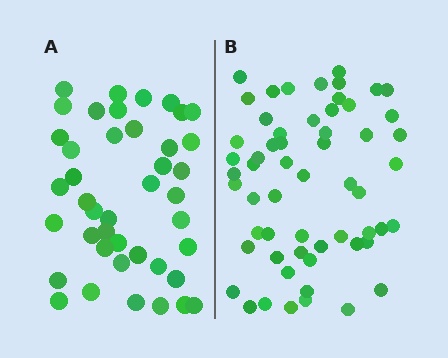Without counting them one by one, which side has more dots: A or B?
Region B (the right region) has more dots.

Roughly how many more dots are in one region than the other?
Region B has approximately 15 more dots than region A.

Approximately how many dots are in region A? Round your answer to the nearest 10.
About 40 dots. (The exact count is 42, which rounds to 40.)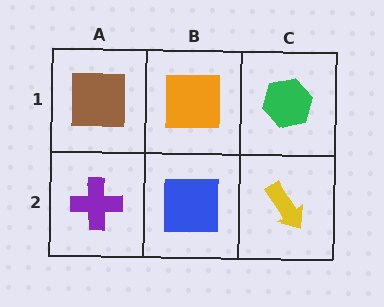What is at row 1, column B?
An orange square.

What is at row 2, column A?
A purple cross.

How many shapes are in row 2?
3 shapes.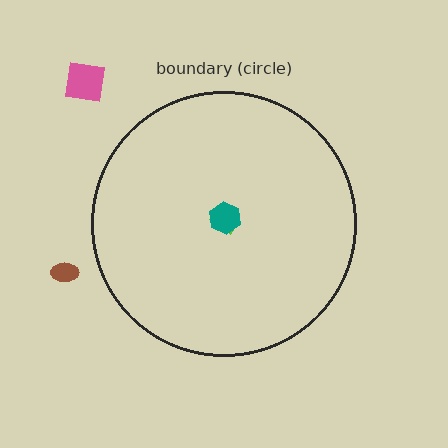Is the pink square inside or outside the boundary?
Outside.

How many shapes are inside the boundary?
2 inside, 2 outside.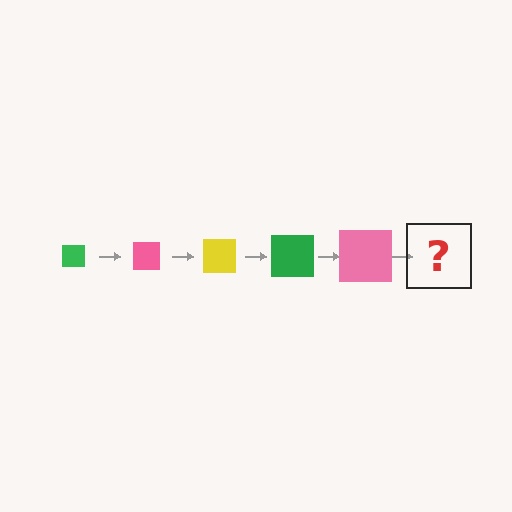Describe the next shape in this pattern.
It should be a yellow square, larger than the previous one.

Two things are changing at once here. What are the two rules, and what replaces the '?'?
The two rules are that the square grows larger each step and the color cycles through green, pink, and yellow. The '?' should be a yellow square, larger than the previous one.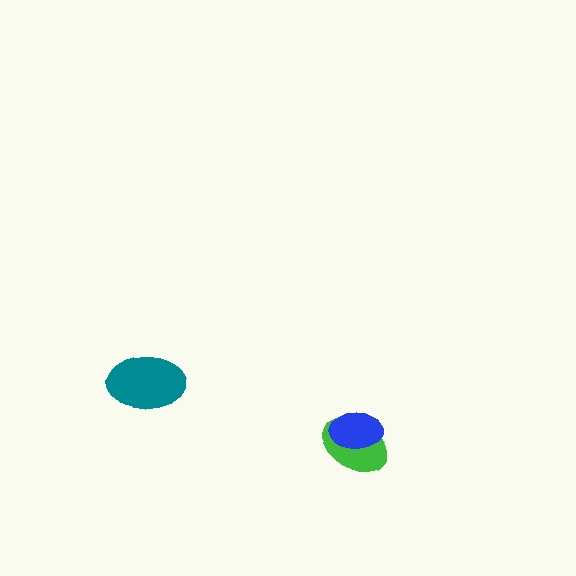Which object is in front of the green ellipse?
The blue ellipse is in front of the green ellipse.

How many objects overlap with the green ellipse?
1 object overlaps with the green ellipse.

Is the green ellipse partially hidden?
Yes, it is partially covered by another shape.